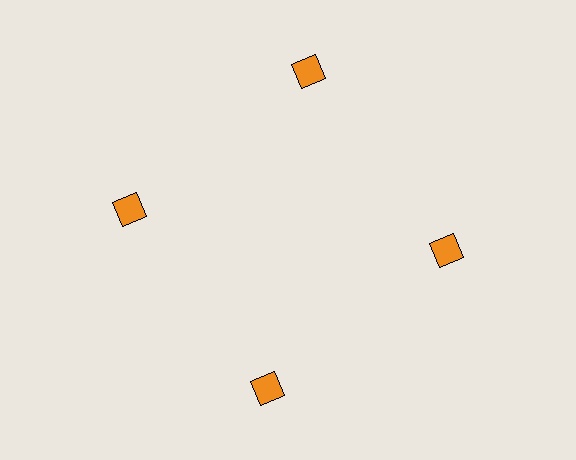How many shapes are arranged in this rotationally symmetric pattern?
There are 4 shapes, arranged in 4 groups of 1.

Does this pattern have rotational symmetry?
Yes, this pattern has 4-fold rotational symmetry. It looks the same after rotating 90 degrees around the center.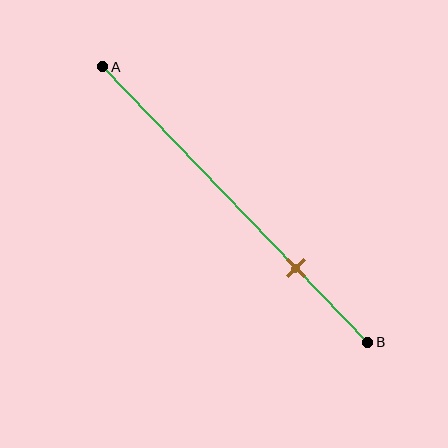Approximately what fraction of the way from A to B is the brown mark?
The brown mark is approximately 75% of the way from A to B.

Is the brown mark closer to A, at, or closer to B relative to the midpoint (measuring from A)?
The brown mark is closer to point B than the midpoint of segment AB.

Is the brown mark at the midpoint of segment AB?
No, the mark is at about 75% from A, not at the 50% midpoint.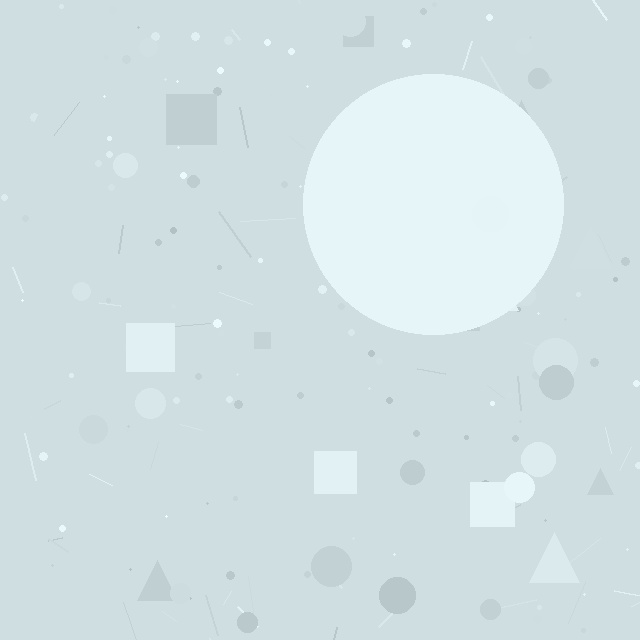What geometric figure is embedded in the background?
A circle is embedded in the background.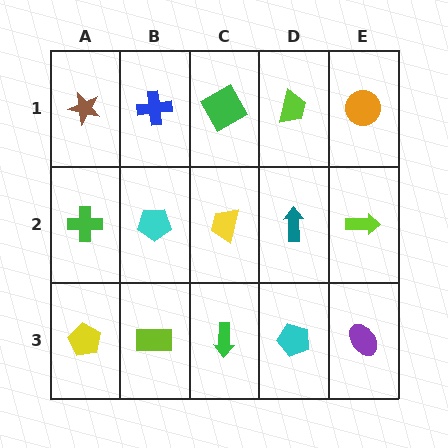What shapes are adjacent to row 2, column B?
A blue cross (row 1, column B), a lime rectangle (row 3, column B), a green cross (row 2, column A), a yellow trapezoid (row 2, column C).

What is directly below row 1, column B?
A cyan pentagon.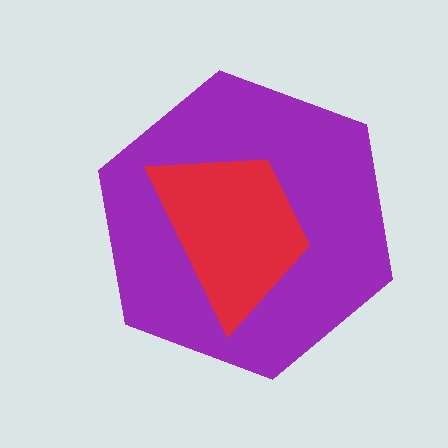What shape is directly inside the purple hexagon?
The red trapezoid.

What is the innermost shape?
The red trapezoid.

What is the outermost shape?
The purple hexagon.